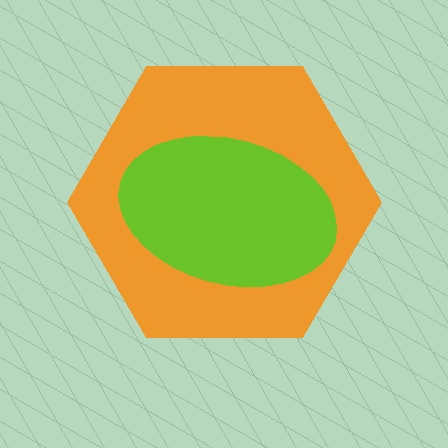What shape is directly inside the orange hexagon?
The lime ellipse.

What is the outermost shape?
The orange hexagon.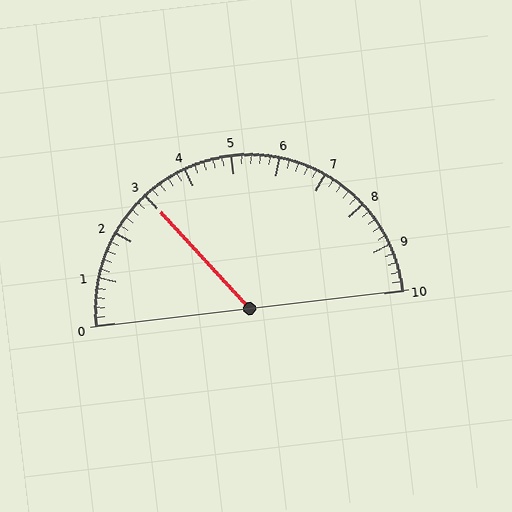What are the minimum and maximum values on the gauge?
The gauge ranges from 0 to 10.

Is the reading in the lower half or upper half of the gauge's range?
The reading is in the lower half of the range (0 to 10).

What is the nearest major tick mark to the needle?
The nearest major tick mark is 3.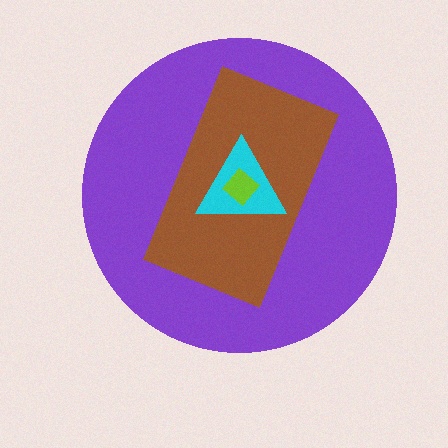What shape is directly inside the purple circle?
The brown rectangle.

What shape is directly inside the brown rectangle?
The cyan triangle.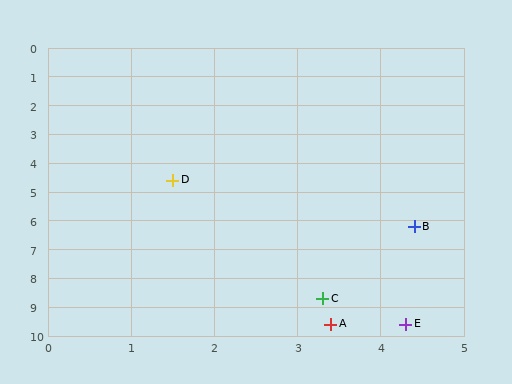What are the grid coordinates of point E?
Point E is at approximately (4.3, 9.6).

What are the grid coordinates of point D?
Point D is at approximately (1.5, 4.6).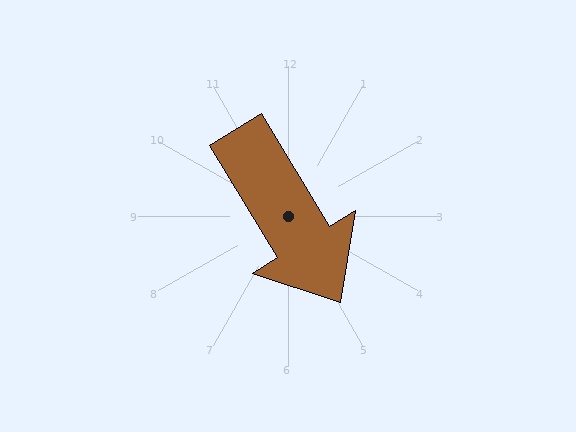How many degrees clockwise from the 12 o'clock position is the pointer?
Approximately 149 degrees.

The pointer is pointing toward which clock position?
Roughly 5 o'clock.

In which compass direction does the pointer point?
Southeast.